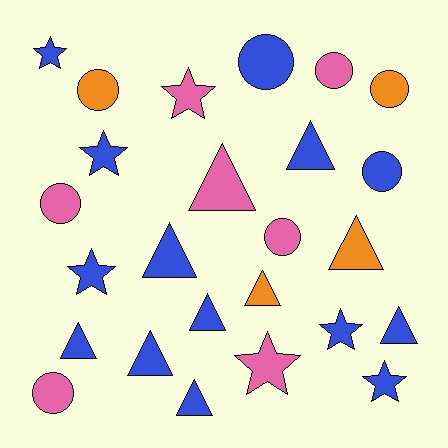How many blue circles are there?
There are 2 blue circles.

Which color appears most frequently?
Blue, with 14 objects.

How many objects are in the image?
There are 25 objects.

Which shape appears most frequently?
Triangle, with 10 objects.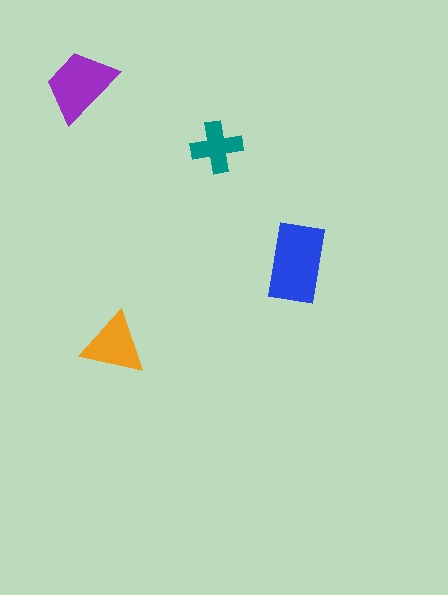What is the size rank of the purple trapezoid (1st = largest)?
2nd.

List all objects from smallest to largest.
The teal cross, the orange triangle, the purple trapezoid, the blue rectangle.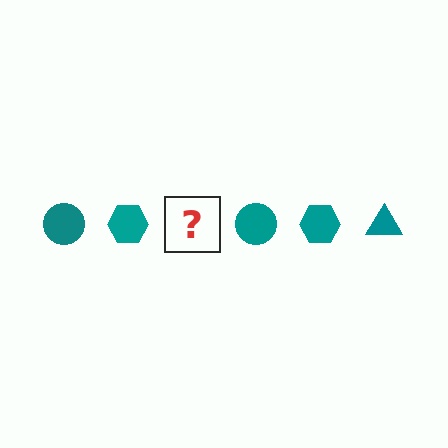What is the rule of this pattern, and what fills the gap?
The rule is that the pattern cycles through circle, hexagon, triangle shapes in teal. The gap should be filled with a teal triangle.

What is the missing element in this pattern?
The missing element is a teal triangle.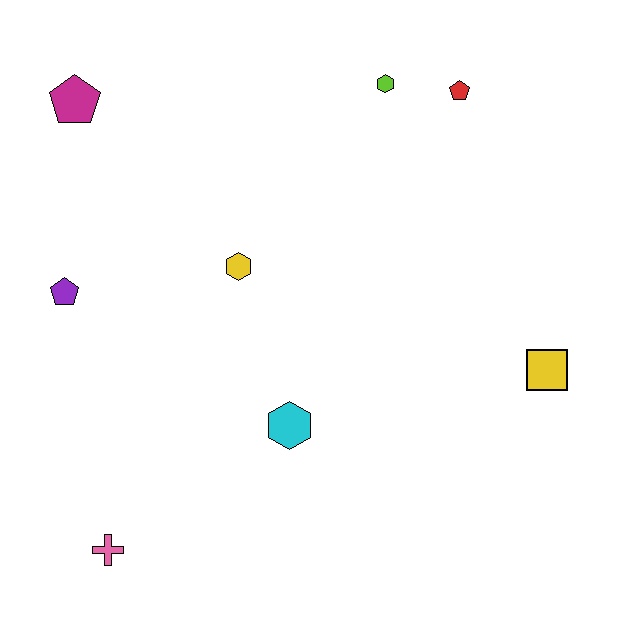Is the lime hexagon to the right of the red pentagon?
No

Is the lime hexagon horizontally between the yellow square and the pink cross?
Yes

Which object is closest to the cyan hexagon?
The yellow hexagon is closest to the cyan hexagon.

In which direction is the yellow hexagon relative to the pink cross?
The yellow hexagon is above the pink cross.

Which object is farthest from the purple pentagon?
The yellow square is farthest from the purple pentagon.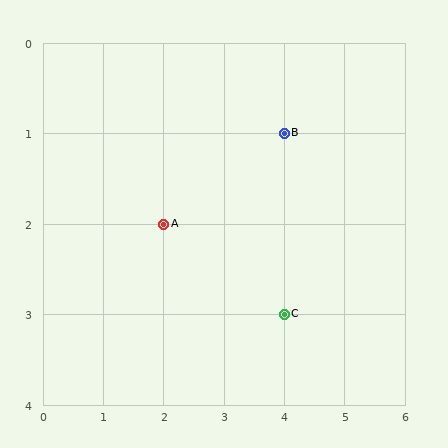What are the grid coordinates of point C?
Point C is at grid coordinates (4, 3).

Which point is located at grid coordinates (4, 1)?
Point B is at (4, 1).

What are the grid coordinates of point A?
Point A is at grid coordinates (2, 2).